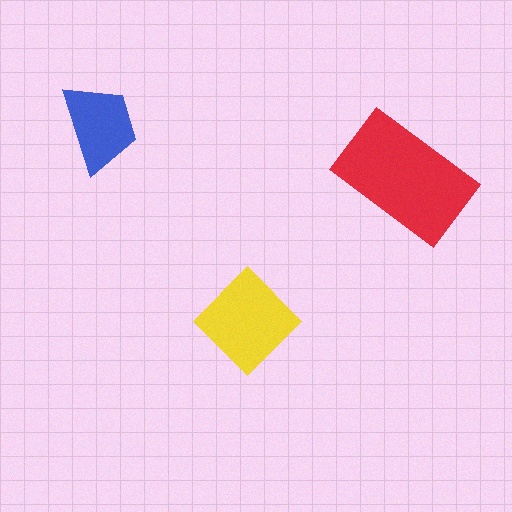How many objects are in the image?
There are 3 objects in the image.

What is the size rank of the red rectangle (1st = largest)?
1st.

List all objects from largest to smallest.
The red rectangle, the yellow diamond, the blue trapezoid.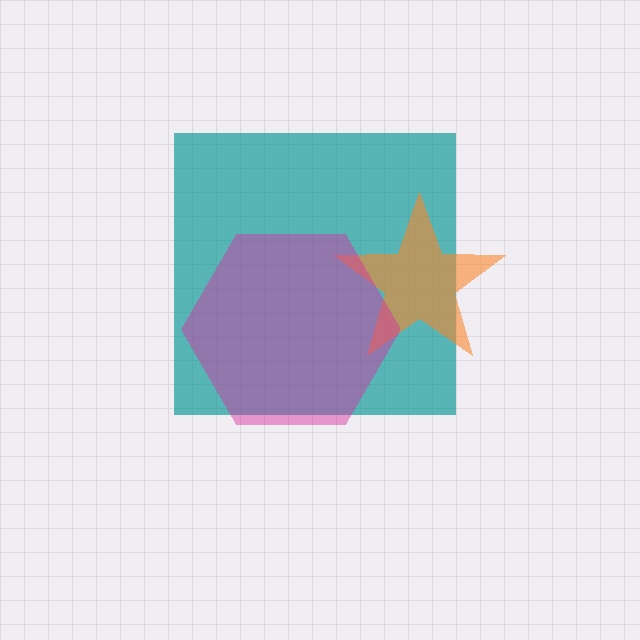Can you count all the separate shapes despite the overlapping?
Yes, there are 3 separate shapes.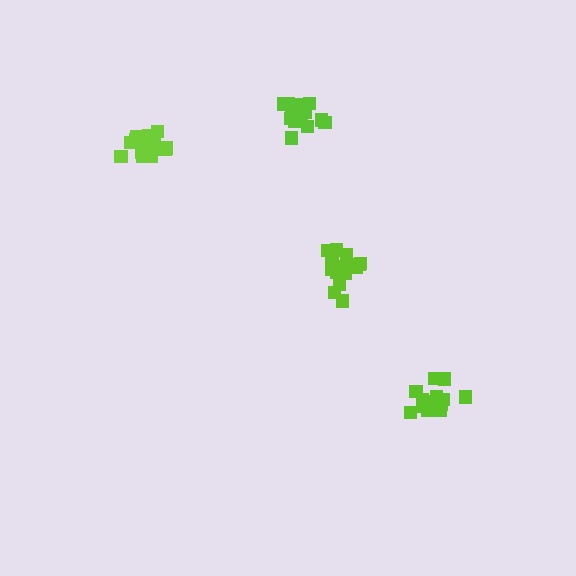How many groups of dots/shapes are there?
There are 4 groups.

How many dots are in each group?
Group 1: 17 dots, Group 2: 15 dots, Group 3: 14 dots, Group 4: 15 dots (61 total).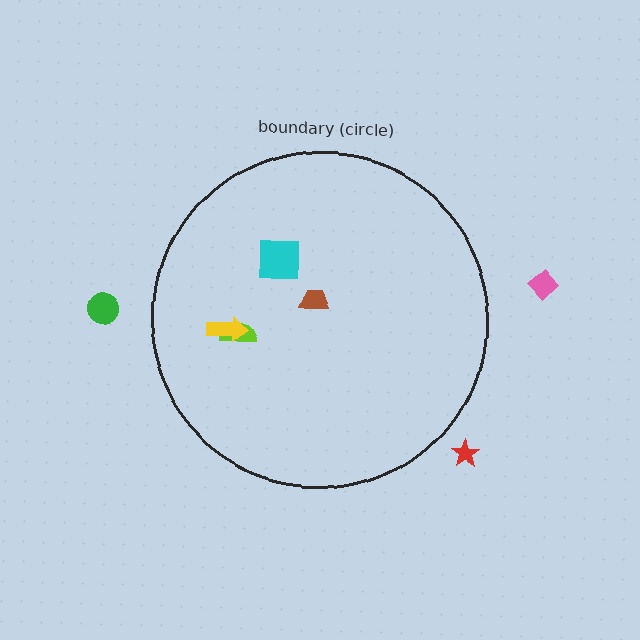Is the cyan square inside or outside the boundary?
Inside.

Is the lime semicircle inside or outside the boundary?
Inside.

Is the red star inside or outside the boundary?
Outside.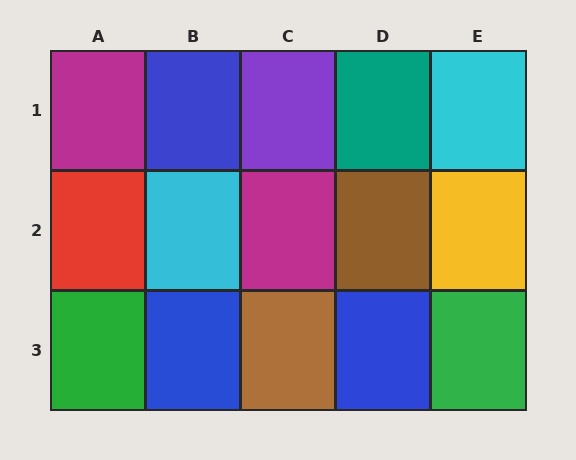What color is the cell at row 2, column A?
Red.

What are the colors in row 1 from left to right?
Magenta, blue, purple, teal, cyan.